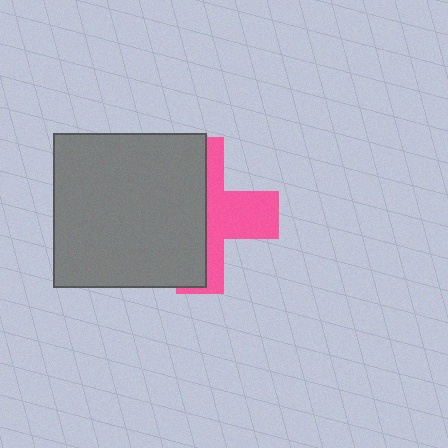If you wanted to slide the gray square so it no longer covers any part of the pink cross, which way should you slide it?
Slide it left — that is the most direct way to separate the two shapes.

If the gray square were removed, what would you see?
You would see the complete pink cross.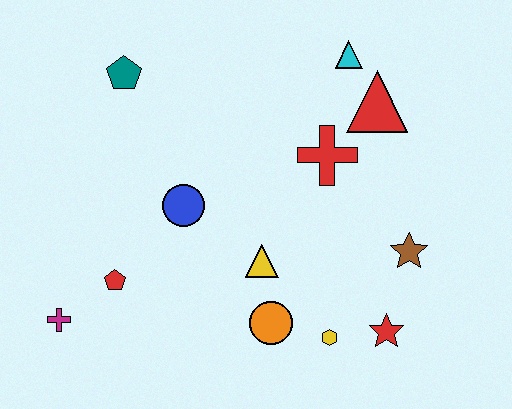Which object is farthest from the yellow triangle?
The teal pentagon is farthest from the yellow triangle.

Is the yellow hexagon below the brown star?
Yes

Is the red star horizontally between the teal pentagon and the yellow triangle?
No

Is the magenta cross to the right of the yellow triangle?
No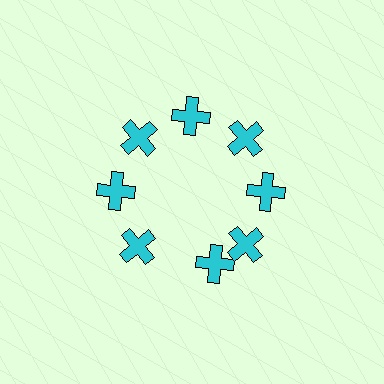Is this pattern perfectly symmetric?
No. The 8 cyan crosses are arranged in a ring, but one element near the 6 o'clock position is rotated out of alignment along the ring, breaking the 8-fold rotational symmetry.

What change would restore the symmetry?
The symmetry would be restored by rotating it back into even spacing with its neighbors so that all 8 crosses sit at equal angles and equal distance from the center.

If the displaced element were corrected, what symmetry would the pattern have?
It would have 8-fold rotational symmetry — the pattern would map onto itself every 45 degrees.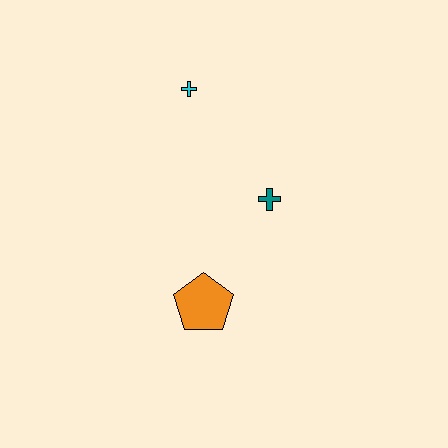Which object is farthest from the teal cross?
The cyan cross is farthest from the teal cross.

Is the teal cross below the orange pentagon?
No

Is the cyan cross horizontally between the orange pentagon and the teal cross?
No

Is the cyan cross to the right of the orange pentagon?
No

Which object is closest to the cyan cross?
The teal cross is closest to the cyan cross.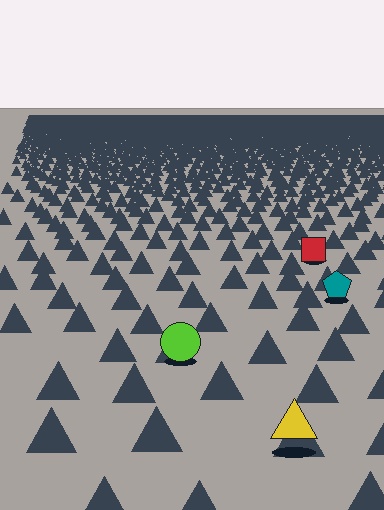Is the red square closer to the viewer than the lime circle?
No. The lime circle is closer — you can tell from the texture gradient: the ground texture is coarser near it.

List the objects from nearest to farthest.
From nearest to farthest: the yellow triangle, the lime circle, the teal pentagon, the red square.